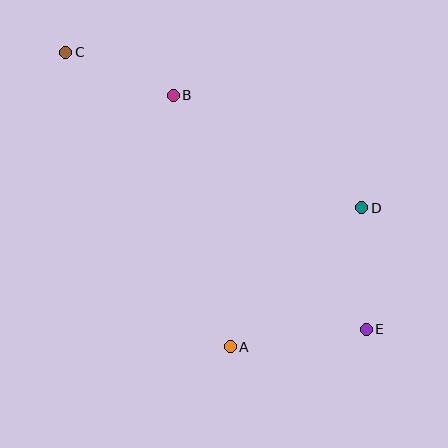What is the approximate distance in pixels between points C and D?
The distance between C and D is approximately 334 pixels.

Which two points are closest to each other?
Points B and C are closest to each other.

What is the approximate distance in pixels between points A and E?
The distance between A and E is approximately 137 pixels.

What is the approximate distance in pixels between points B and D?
The distance between B and D is approximately 220 pixels.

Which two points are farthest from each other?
Points C and E are farthest from each other.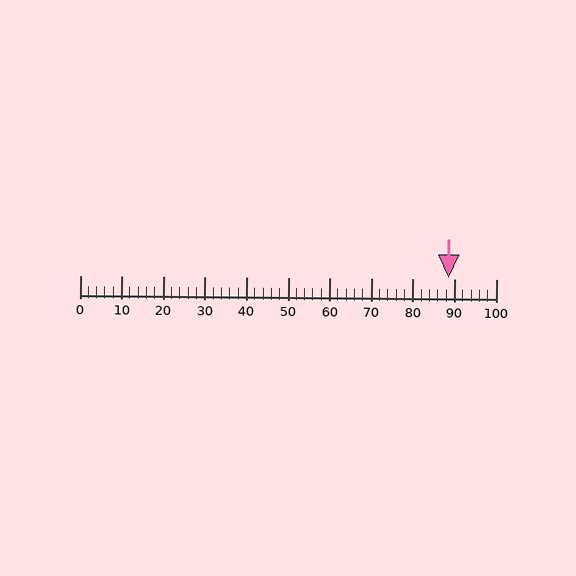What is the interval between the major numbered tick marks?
The major tick marks are spaced 10 units apart.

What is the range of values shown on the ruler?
The ruler shows values from 0 to 100.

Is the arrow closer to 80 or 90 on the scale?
The arrow is closer to 90.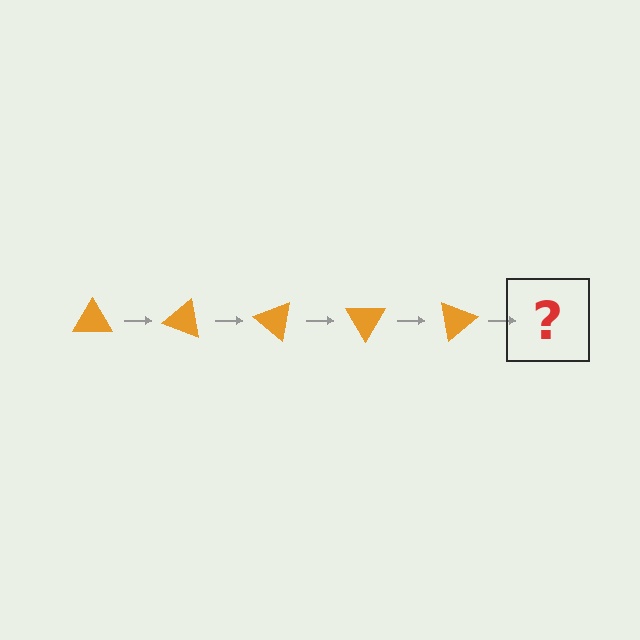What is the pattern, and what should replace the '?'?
The pattern is that the triangle rotates 20 degrees each step. The '?' should be an orange triangle rotated 100 degrees.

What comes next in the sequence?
The next element should be an orange triangle rotated 100 degrees.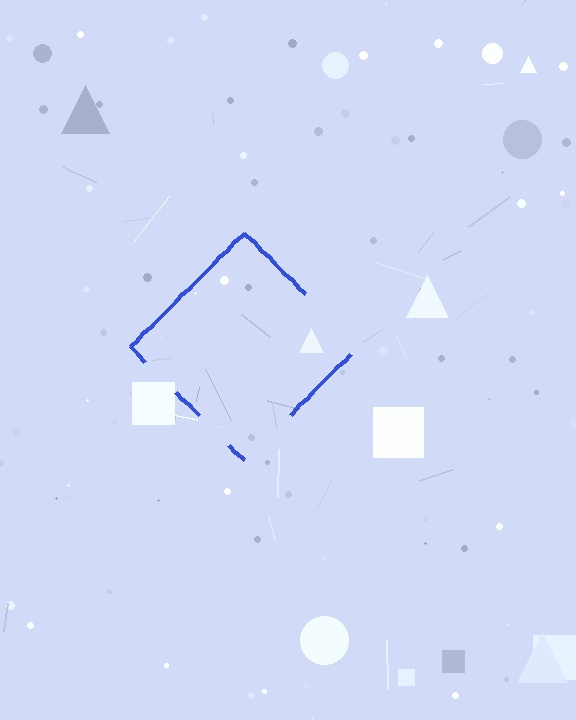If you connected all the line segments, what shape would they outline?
They would outline a diamond.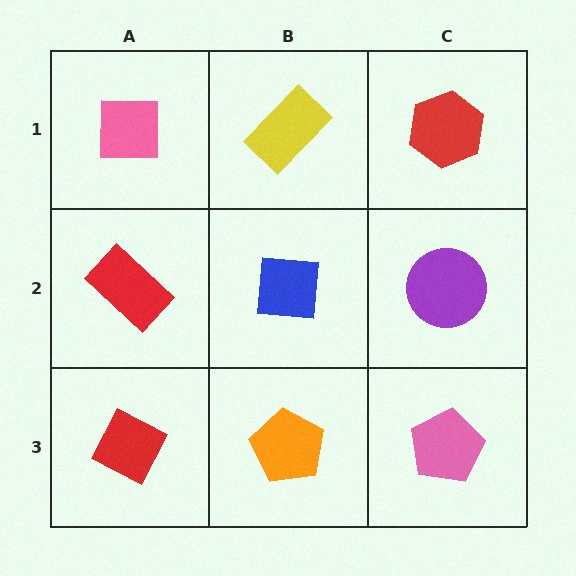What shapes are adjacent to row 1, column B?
A blue square (row 2, column B), a pink square (row 1, column A), a red hexagon (row 1, column C).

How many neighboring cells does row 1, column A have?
2.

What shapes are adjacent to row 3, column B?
A blue square (row 2, column B), a red diamond (row 3, column A), a pink pentagon (row 3, column C).